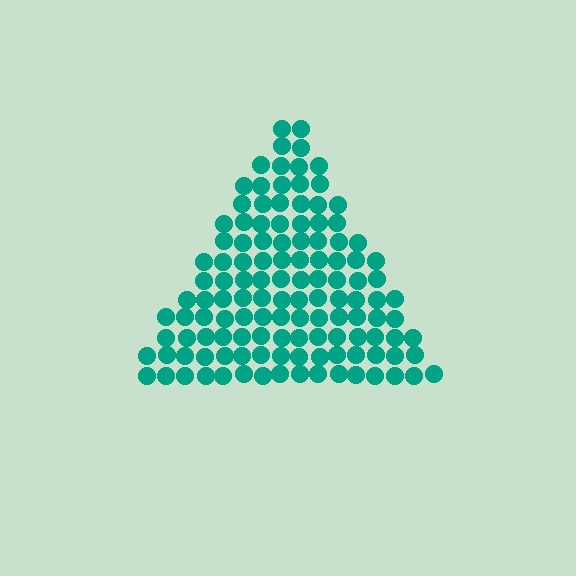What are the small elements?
The small elements are circles.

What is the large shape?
The large shape is a triangle.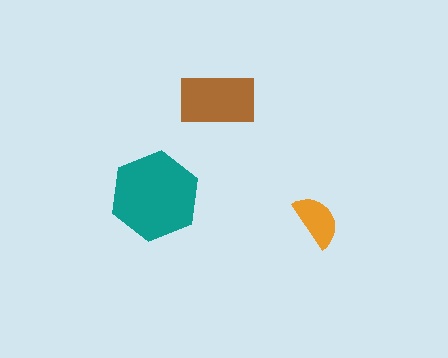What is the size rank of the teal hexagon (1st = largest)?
1st.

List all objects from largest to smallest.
The teal hexagon, the brown rectangle, the orange semicircle.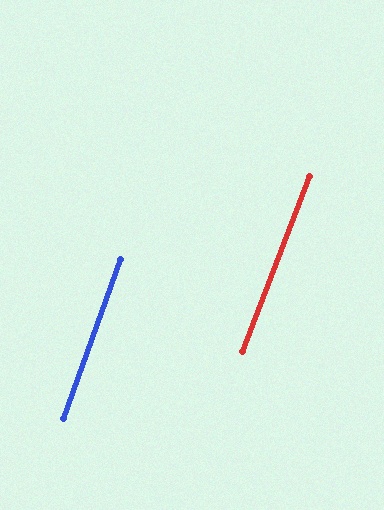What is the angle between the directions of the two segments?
Approximately 1 degree.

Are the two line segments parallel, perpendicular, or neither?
Parallel — their directions differ by only 1.2°.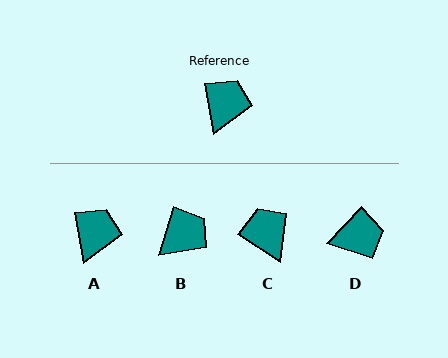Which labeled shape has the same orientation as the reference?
A.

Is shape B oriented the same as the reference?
No, it is off by about 27 degrees.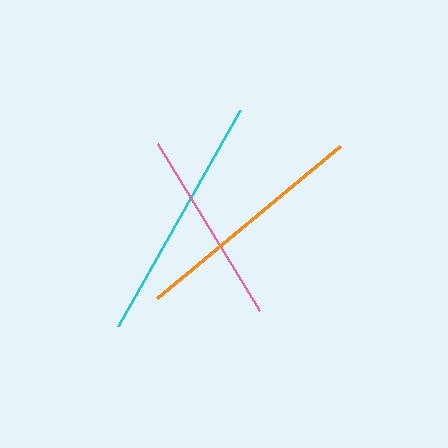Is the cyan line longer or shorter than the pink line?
The cyan line is longer than the pink line.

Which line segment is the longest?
The cyan line is the longest at approximately 248 pixels.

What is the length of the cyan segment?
The cyan segment is approximately 248 pixels long.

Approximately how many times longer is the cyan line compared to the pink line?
The cyan line is approximately 1.3 times the length of the pink line.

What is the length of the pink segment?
The pink segment is approximately 196 pixels long.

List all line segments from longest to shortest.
From longest to shortest: cyan, orange, pink.